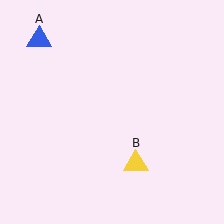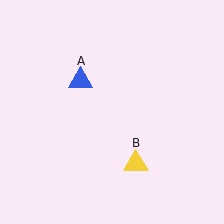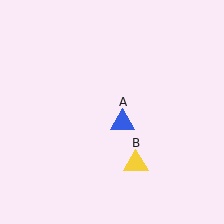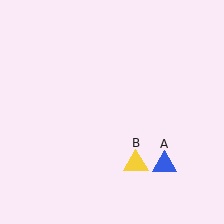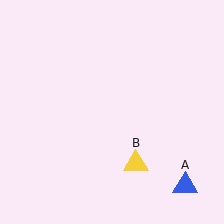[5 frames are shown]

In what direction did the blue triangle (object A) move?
The blue triangle (object A) moved down and to the right.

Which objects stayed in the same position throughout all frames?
Yellow triangle (object B) remained stationary.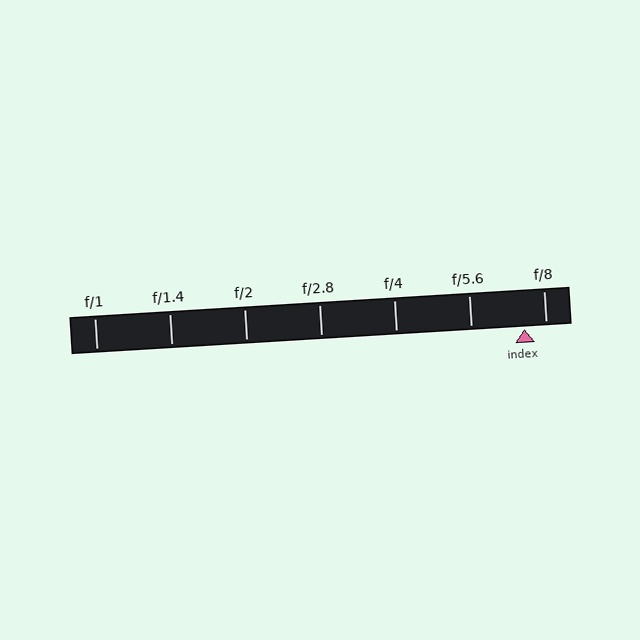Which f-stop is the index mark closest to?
The index mark is closest to f/8.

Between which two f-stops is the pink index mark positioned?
The index mark is between f/5.6 and f/8.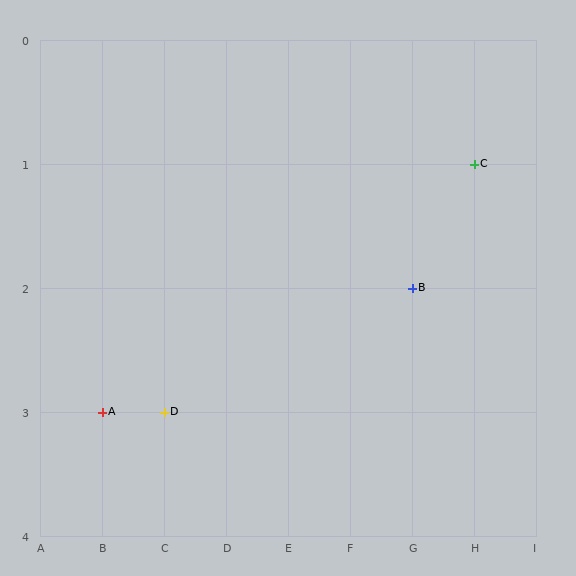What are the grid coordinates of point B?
Point B is at grid coordinates (G, 2).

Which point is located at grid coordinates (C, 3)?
Point D is at (C, 3).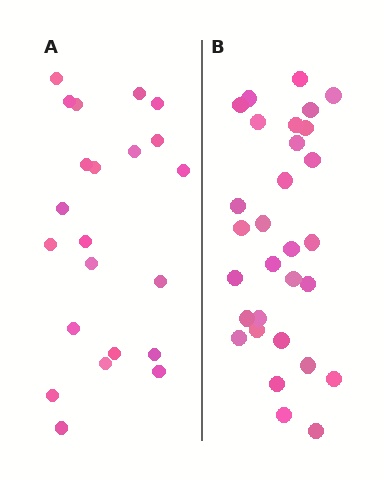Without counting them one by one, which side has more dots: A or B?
Region B (the right region) has more dots.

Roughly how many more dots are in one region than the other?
Region B has roughly 8 or so more dots than region A.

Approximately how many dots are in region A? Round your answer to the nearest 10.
About 20 dots. (The exact count is 22, which rounds to 20.)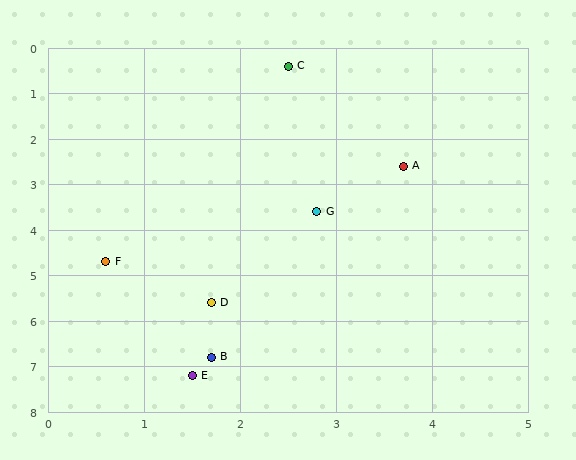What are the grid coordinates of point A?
Point A is at approximately (3.7, 2.6).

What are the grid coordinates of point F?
Point F is at approximately (0.6, 4.7).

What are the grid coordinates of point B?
Point B is at approximately (1.7, 6.8).